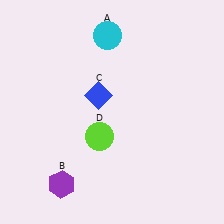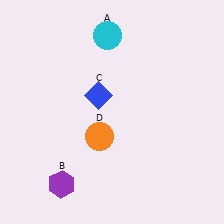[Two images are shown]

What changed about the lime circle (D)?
In Image 1, D is lime. In Image 2, it changed to orange.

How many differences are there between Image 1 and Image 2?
There is 1 difference between the two images.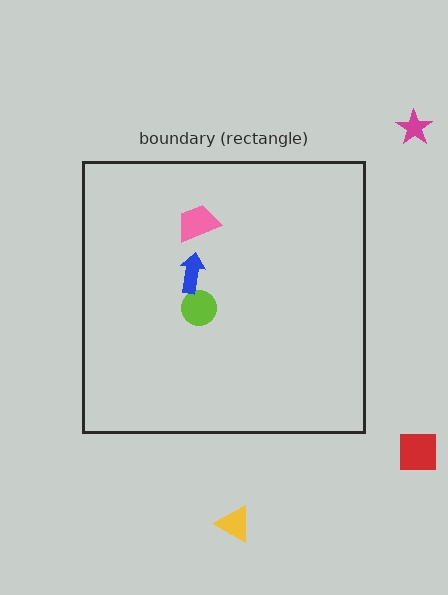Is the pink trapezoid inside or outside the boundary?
Inside.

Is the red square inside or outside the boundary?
Outside.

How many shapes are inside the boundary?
3 inside, 3 outside.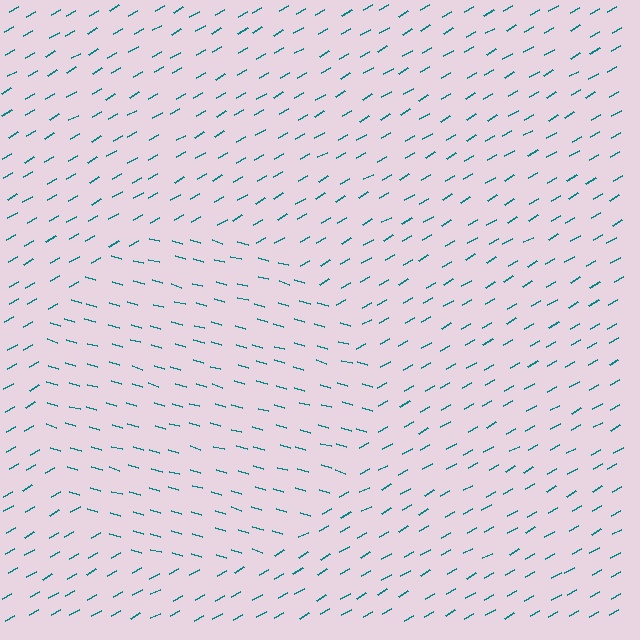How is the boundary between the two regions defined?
The boundary is defined purely by a change in line orientation (approximately 45 degrees difference). All lines are the same color and thickness.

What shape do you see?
I see a circle.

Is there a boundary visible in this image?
Yes, there is a texture boundary formed by a change in line orientation.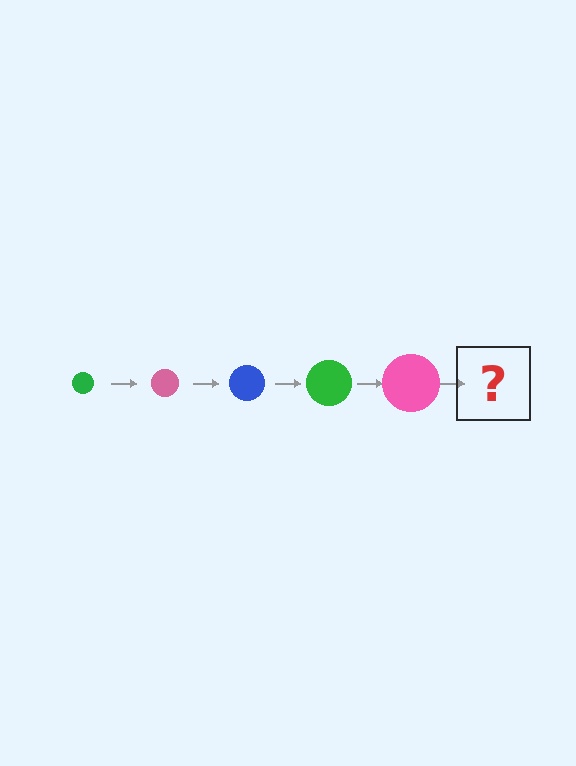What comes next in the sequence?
The next element should be a blue circle, larger than the previous one.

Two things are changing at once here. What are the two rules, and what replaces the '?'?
The two rules are that the circle grows larger each step and the color cycles through green, pink, and blue. The '?' should be a blue circle, larger than the previous one.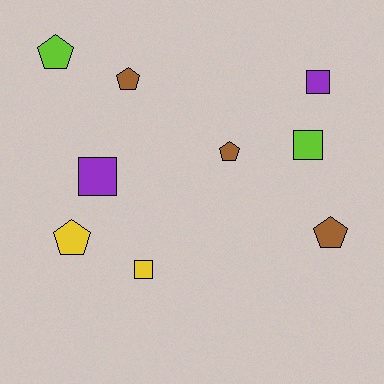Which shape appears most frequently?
Pentagon, with 5 objects.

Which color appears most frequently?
Brown, with 3 objects.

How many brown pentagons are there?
There are 3 brown pentagons.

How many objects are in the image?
There are 9 objects.